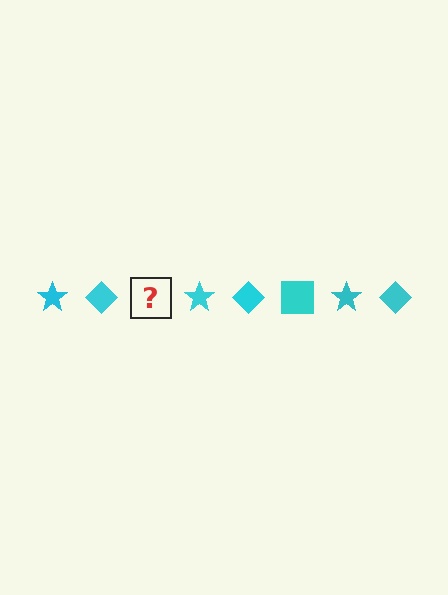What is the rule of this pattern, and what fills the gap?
The rule is that the pattern cycles through star, diamond, square shapes in cyan. The gap should be filled with a cyan square.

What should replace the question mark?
The question mark should be replaced with a cyan square.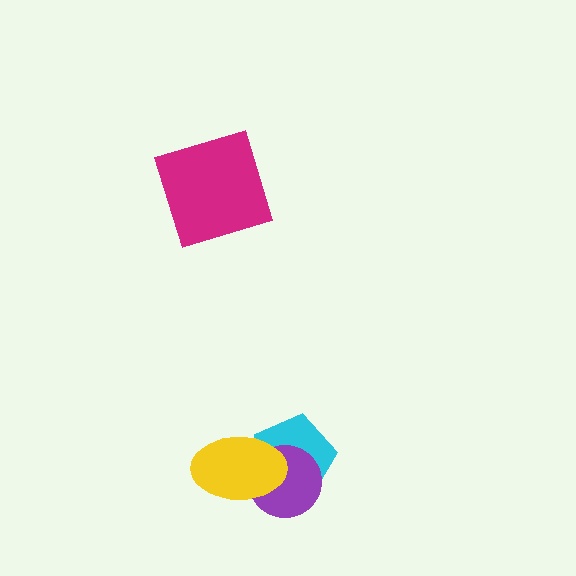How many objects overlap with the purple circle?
2 objects overlap with the purple circle.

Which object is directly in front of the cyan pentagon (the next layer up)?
The purple circle is directly in front of the cyan pentagon.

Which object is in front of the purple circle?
The yellow ellipse is in front of the purple circle.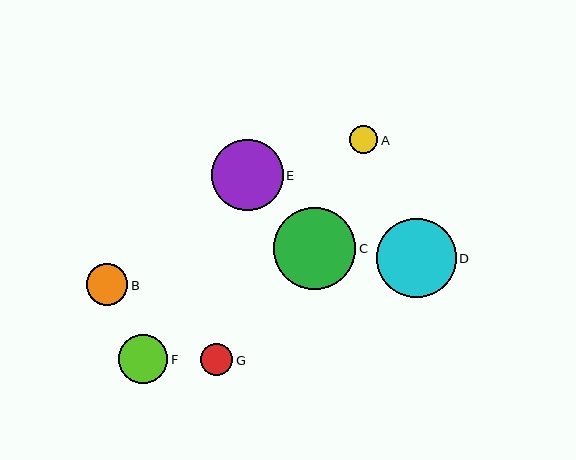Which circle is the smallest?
Circle A is the smallest with a size of approximately 28 pixels.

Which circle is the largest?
Circle C is the largest with a size of approximately 82 pixels.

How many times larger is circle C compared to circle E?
Circle C is approximately 1.1 times the size of circle E.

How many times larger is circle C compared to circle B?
Circle C is approximately 2.0 times the size of circle B.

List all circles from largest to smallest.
From largest to smallest: C, D, E, F, B, G, A.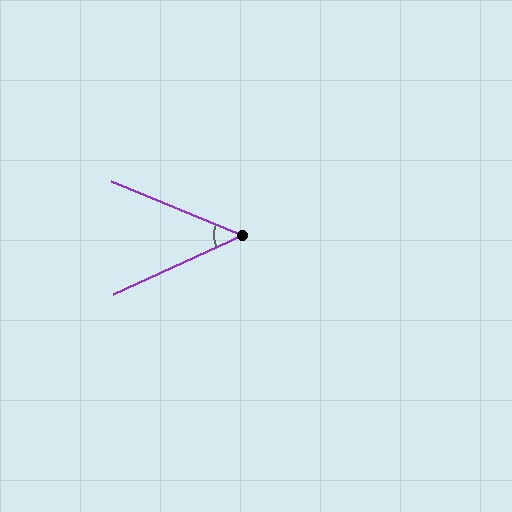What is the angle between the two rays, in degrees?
Approximately 47 degrees.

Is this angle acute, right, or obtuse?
It is acute.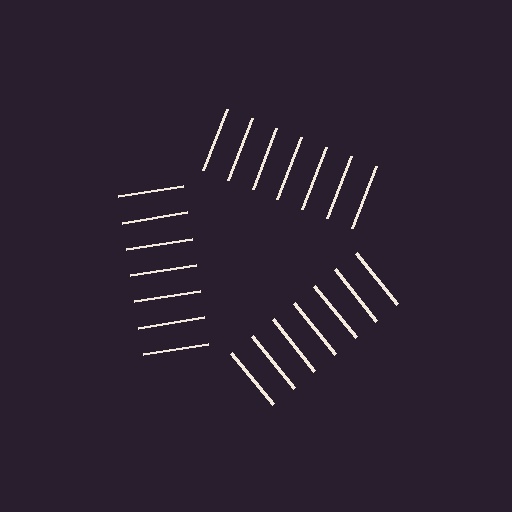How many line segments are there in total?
21 — 7 along each of the 3 edges.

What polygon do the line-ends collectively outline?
An illusory triangle — the line segments terminate on its edges but no continuous stroke is drawn.